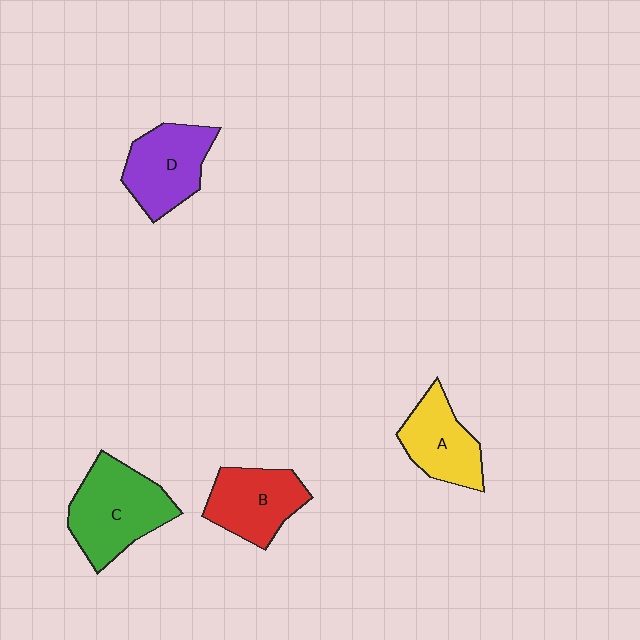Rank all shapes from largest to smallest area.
From largest to smallest: C (green), D (purple), B (red), A (yellow).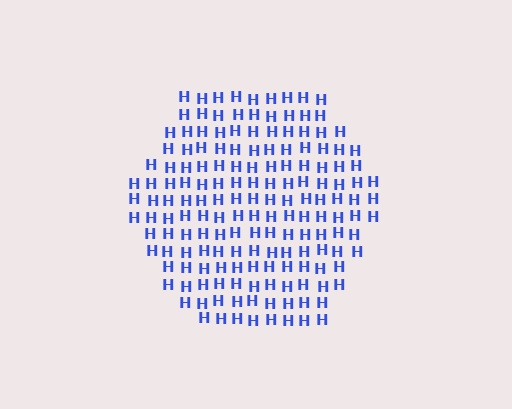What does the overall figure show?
The overall figure shows a hexagon.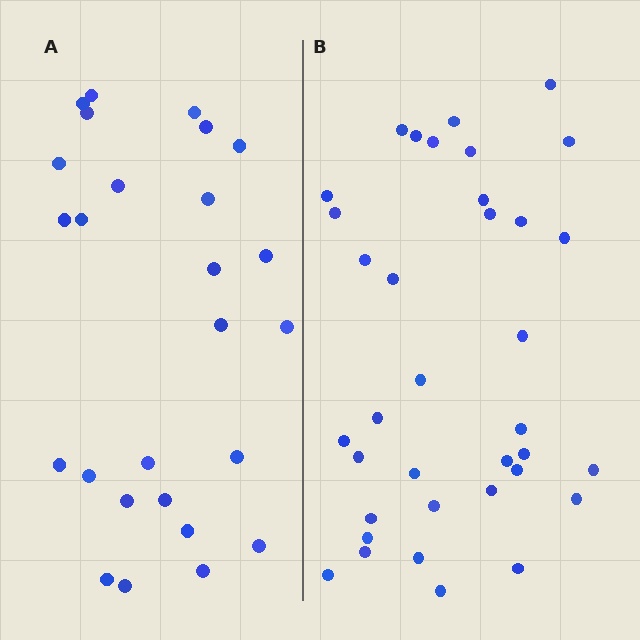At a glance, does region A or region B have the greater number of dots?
Region B (the right region) has more dots.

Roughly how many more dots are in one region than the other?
Region B has roughly 10 or so more dots than region A.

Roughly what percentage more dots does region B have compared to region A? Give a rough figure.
About 40% more.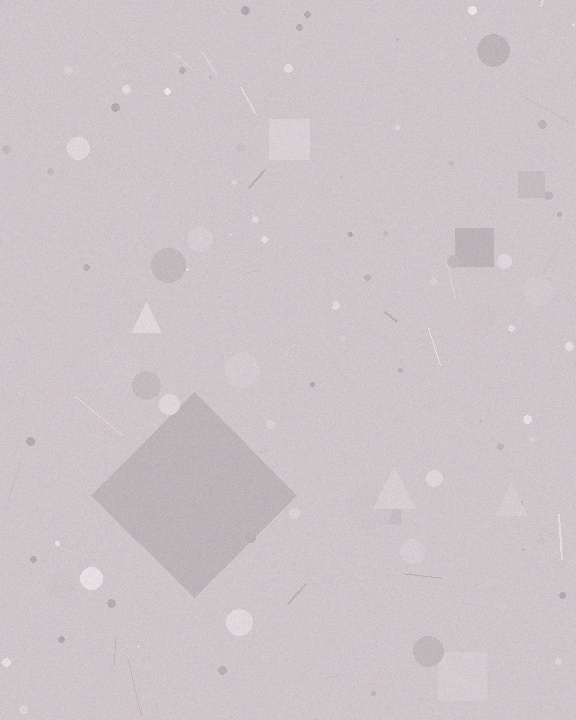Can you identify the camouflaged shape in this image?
The camouflaged shape is a diamond.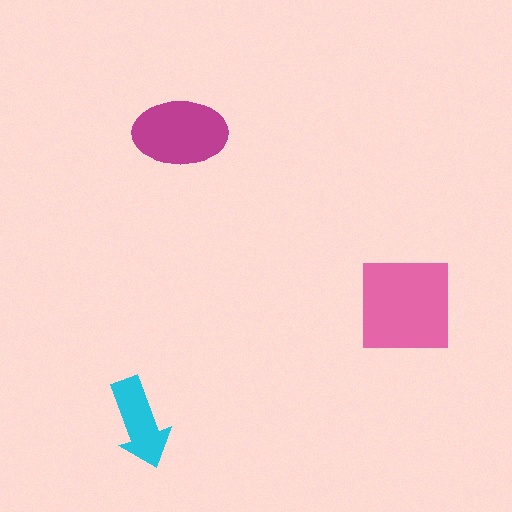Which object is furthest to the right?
The pink square is rightmost.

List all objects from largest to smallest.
The pink square, the magenta ellipse, the cyan arrow.